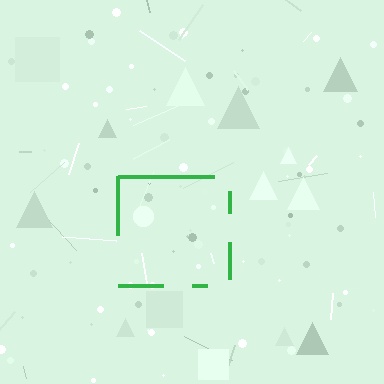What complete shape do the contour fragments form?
The contour fragments form a square.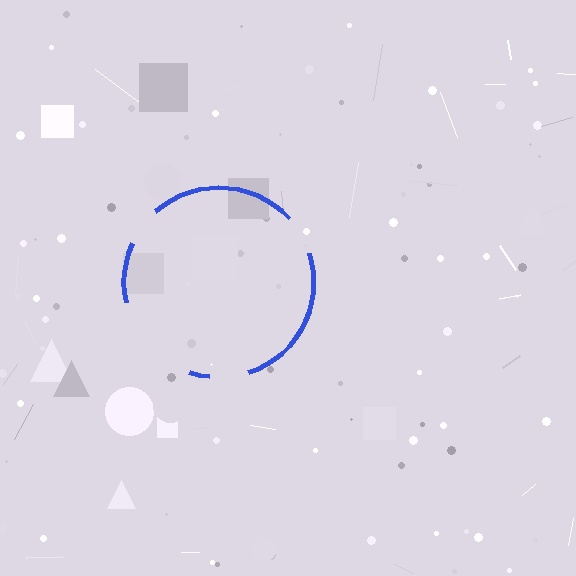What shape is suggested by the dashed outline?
The dashed outline suggests a circle.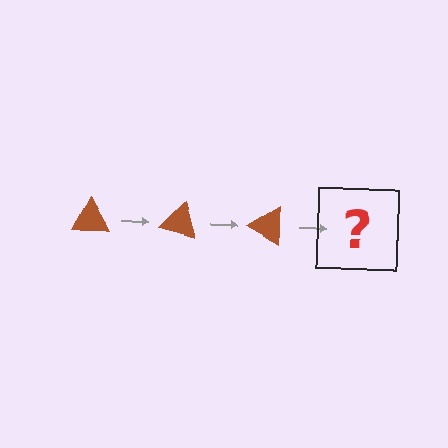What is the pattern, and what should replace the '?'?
The pattern is that the triangle rotates 15 degrees each step. The '?' should be a brown triangle rotated 45 degrees.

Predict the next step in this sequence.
The next step is a brown triangle rotated 45 degrees.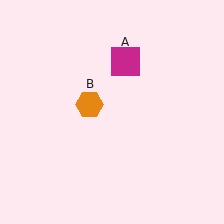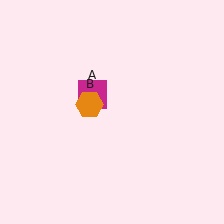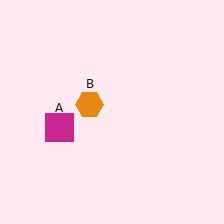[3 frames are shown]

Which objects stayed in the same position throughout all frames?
Orange hexagon (object B) remained stationary.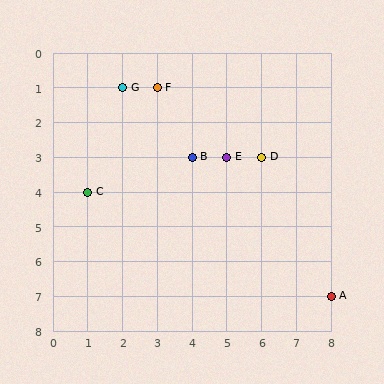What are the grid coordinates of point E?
Point E is at grid coordinates (5, 3).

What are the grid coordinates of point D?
Point D is at grid coordinates (6, 3).